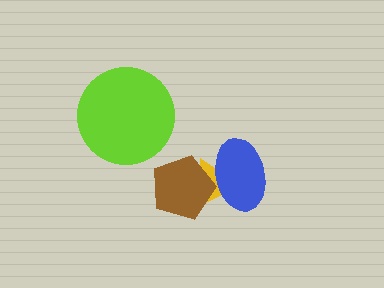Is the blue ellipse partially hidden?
Yes, it is partially covered by another shape.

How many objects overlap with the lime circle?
0 objects overlap with the lime circle.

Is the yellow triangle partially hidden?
Yes, it is partially covered by another shape.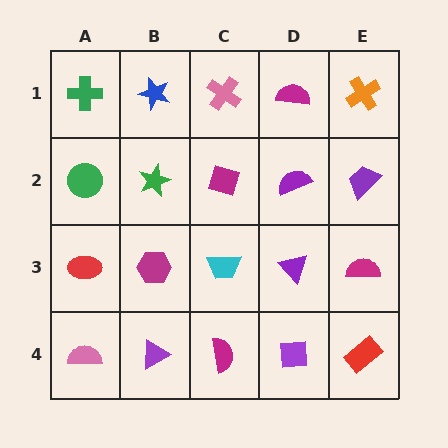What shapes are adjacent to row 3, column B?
A green star (row 2, column B), a purple triangle (row 4, column B), a red ellipse (row 3, column A), a cyan trapezoid (row 3, column C).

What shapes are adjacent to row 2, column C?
A pink cross (row 1, column C), a cyan trapezoid (row 3, column C), a green star (row 2, column B), a purple semicircle (row 2, column D).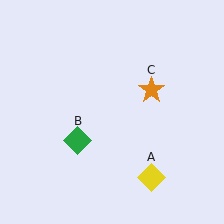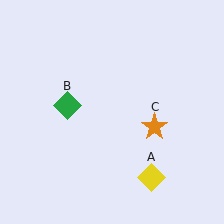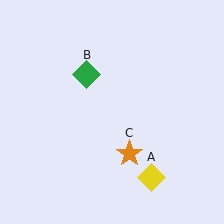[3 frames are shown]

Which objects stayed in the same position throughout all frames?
Yellow diamond (object A) remained stationary.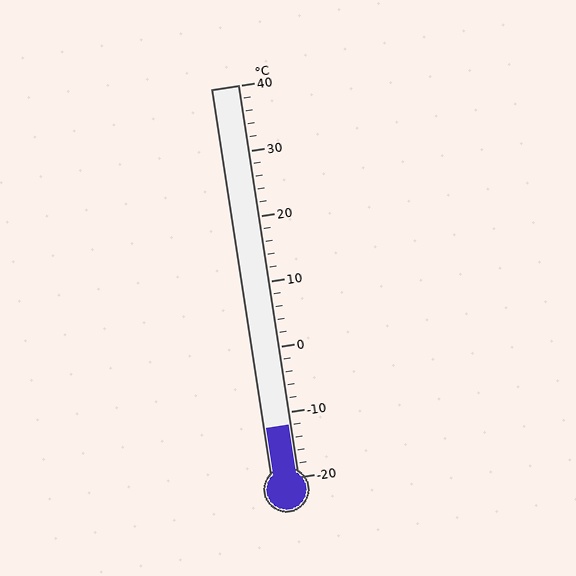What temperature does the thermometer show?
The thermometer shows approximately -12°C.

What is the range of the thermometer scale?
The thermometer scale ranges from -20°C to 40°C.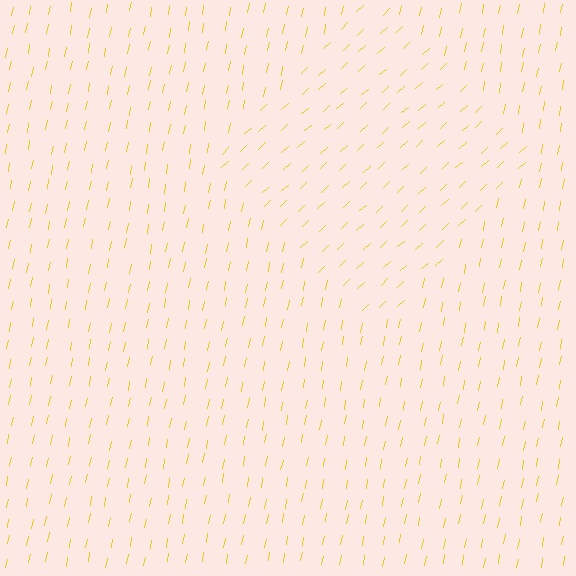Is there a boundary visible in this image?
Yes, there is a texture boundary formed by a change in line orientation.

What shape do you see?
I see a diamond.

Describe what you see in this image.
The image is filled with small yellow line segments. A diamond region in the image has lines oriented differently from the surrounding lines, creating a visible texture boundary.